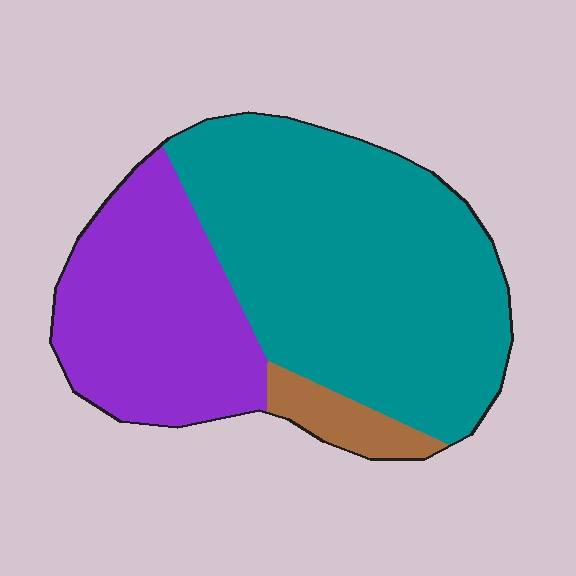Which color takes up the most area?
Teal, at roughly 60%.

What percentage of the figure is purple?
Purple covers about 35% of the figure.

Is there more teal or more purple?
Teal.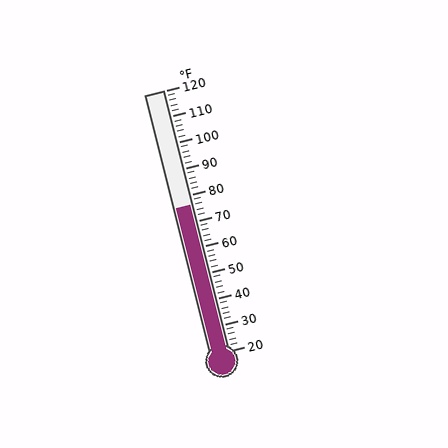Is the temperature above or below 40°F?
The temperature is above 40°F.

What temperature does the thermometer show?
The thermometer shows approximately 76°F.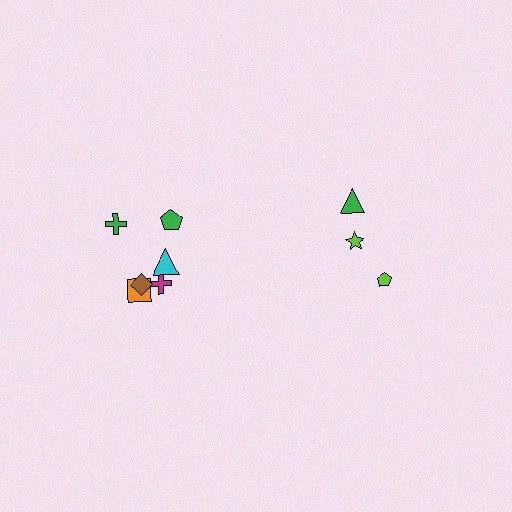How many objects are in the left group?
There are 6 objects.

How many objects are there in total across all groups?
There are 9 objects.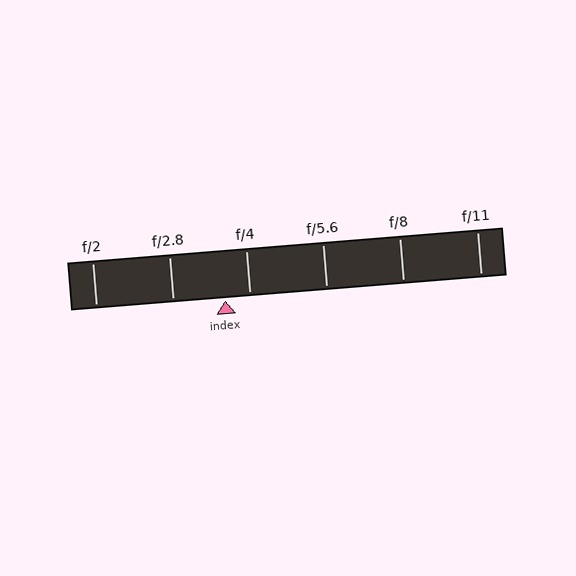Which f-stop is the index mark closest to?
The index mark is closest to f/4.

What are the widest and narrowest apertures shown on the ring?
The widest aperture shown is f/2 and the narrowest is f/11.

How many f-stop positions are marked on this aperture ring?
There are 6 f-stop positions marked.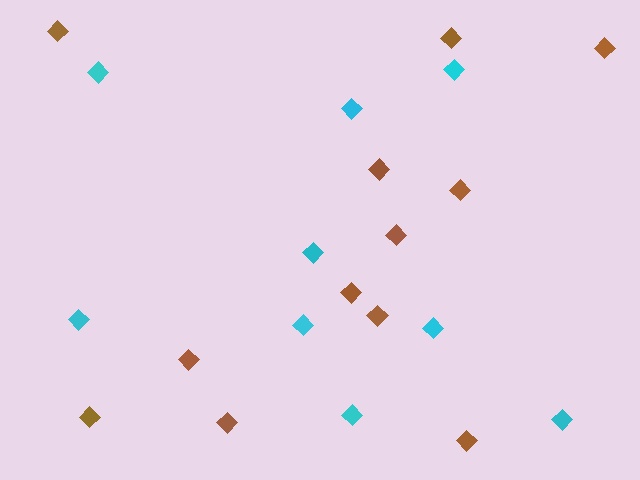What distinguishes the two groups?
There are 2 groups: one group of cyan diamonds (9) and one group of brown diamonds (12).